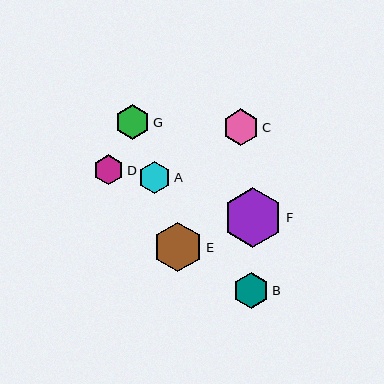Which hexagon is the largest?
Hexagon F is the largest with a size of approximately 60 pixels.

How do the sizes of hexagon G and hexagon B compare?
Hexagon G and hexagon B are approximately the same size.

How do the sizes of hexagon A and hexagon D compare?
Hexagon A and hexagon D are approximately the same size.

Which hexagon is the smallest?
Hexagon D is the smallest with a size of approximately 30 pixels.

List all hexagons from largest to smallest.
From largest to smallest: F, E, C, G, B, A, D.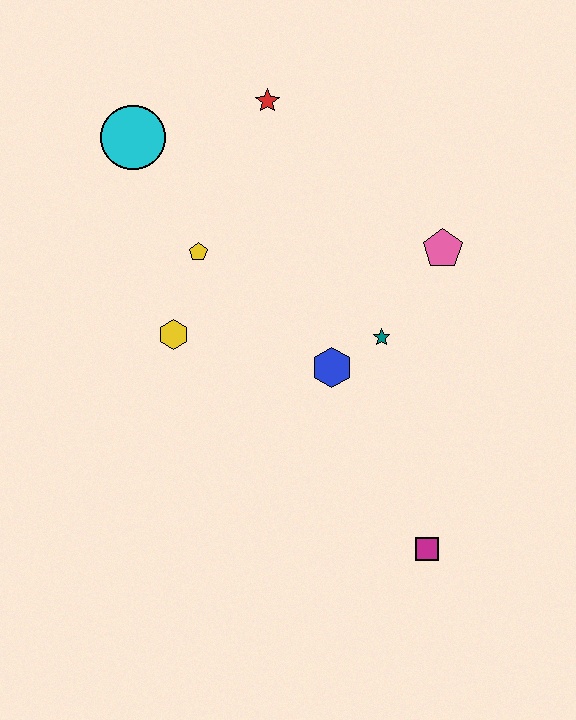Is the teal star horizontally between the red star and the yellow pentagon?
No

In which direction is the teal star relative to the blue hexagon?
The teal star is to the right of the blue hexagon.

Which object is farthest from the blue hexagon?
The cyan circle is farthest from the blue hexagon.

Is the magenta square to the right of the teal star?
Yes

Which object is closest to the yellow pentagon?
The yellow hexagon is closest to the yellow pentagon.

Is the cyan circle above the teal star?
Yes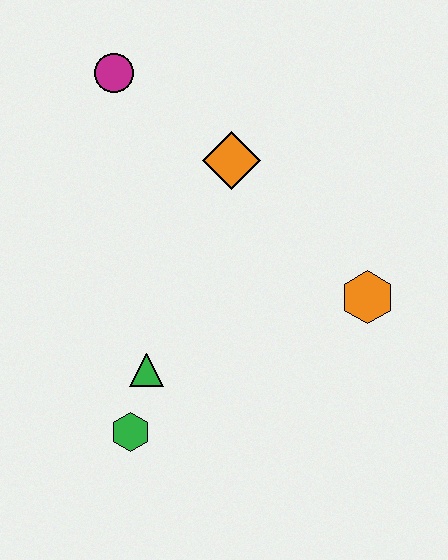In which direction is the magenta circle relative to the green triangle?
The magenta circle is above the green triangle.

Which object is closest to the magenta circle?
The orange diamond is closest to the magenta circle.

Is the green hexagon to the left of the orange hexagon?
Yes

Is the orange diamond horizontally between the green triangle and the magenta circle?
No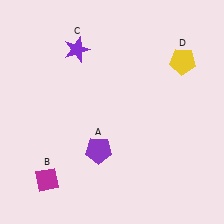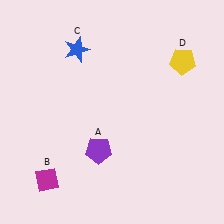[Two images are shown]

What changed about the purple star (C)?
In Image 1, C is purple. In Image 2, it changed to blue.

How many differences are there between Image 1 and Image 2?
There is 1 difference between the two images.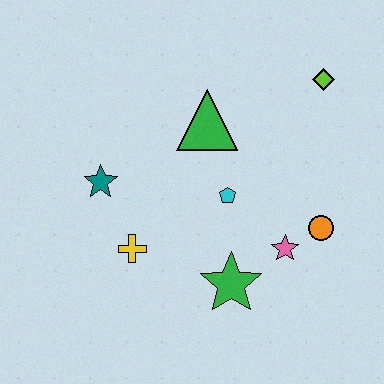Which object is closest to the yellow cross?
The teal star is closest to the yellow cross.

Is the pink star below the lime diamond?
Yes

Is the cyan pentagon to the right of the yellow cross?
Yes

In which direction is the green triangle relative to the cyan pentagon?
The green triangle is above the cyan pentagon.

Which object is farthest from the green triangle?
The green star is farthest from the green triangle.